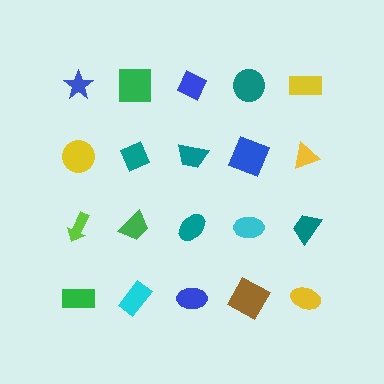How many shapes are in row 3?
5 shapes.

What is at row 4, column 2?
A cyan rectangle.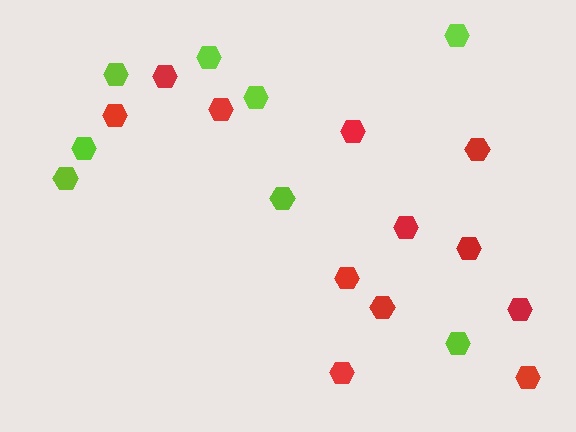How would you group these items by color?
There are 2 groups: one group of red hexagons (12) and one group of lime hexagons (8).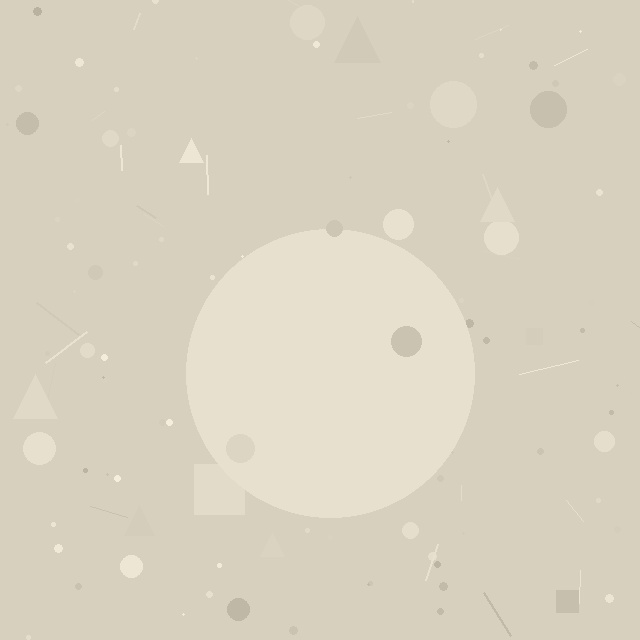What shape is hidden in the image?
A circle is hidden in the image.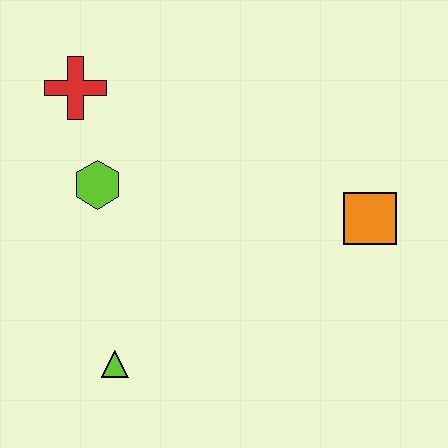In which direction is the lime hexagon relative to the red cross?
The lime hexagon is below the red cross.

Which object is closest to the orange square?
The lime hexagon is closest to the orange square.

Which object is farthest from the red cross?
The orange square is farthest from the red cross.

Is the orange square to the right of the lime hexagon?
Yes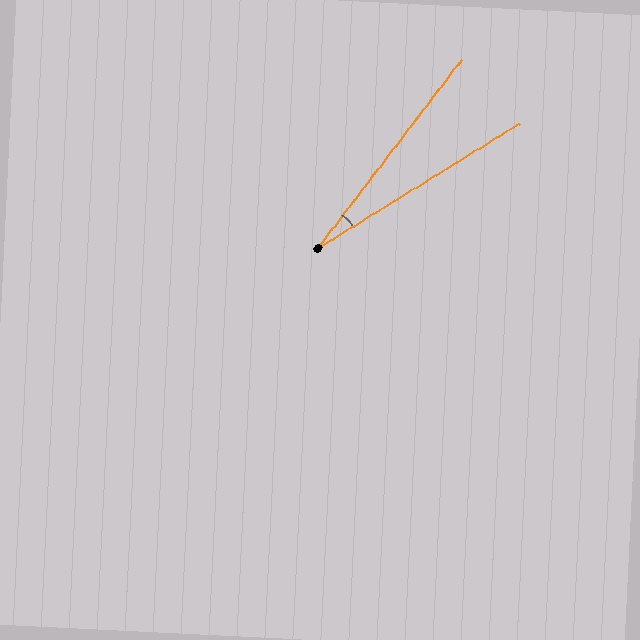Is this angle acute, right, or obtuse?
It is acute.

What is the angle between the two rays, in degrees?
Approximately 21 degrees.